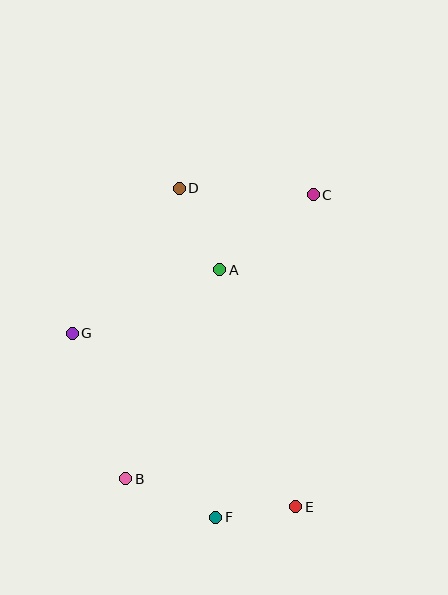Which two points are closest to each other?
Points E and F are closest to each other.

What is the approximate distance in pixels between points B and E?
The distance between B and E is approximately 172 pixels.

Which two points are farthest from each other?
Points B and C are farthest from each other.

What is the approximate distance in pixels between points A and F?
The distance between A and F is approximately 248 pixels.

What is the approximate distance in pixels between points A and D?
The distance between A and D is approximately 91 pixels.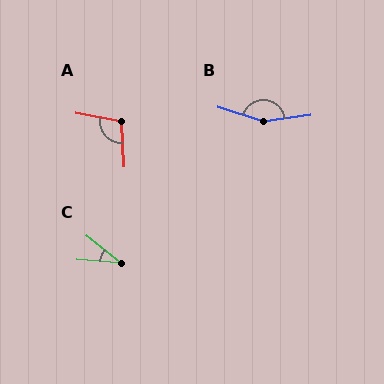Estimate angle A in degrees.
Approximately 104 degrees.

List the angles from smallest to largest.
C (34°), A (104°), B (154°).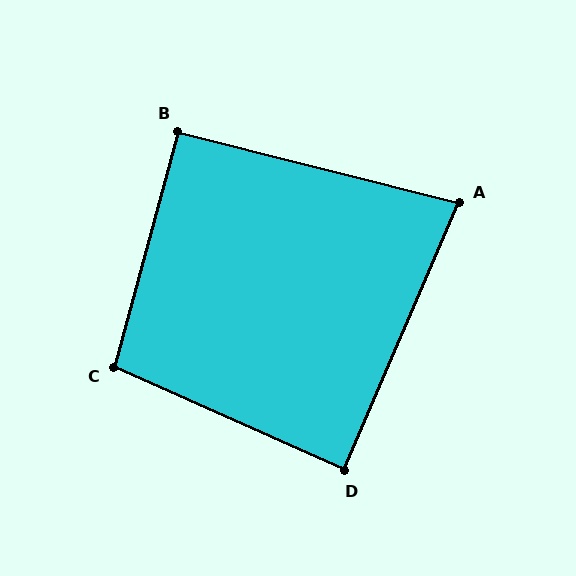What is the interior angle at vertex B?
Approximately 91 degrees (approximately right).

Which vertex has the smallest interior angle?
A, at approximately 81 degrees.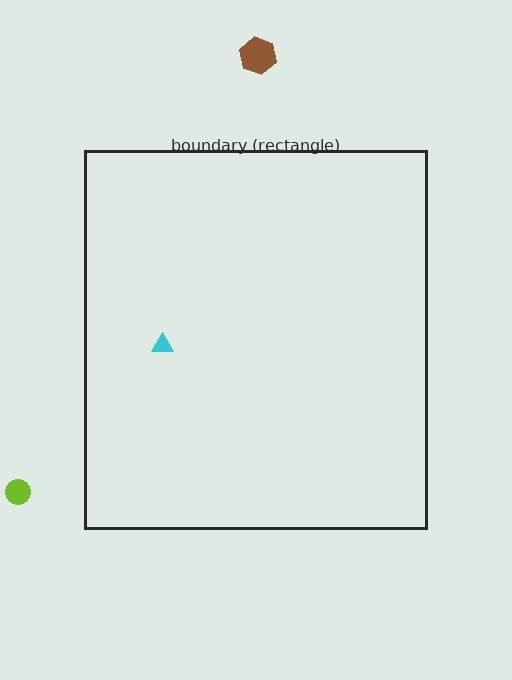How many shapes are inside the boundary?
1 inside, 2 outside.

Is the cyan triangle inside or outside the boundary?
Inside.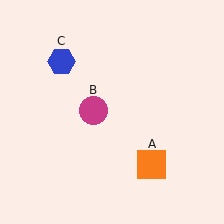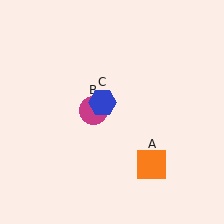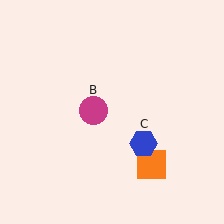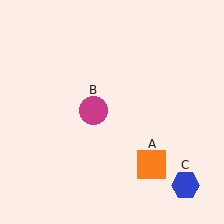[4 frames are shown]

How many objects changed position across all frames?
1 object changed position: blue hexagon (object C).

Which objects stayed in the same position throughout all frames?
Orange square (object A) and magenta circle (object B) remained stationary.